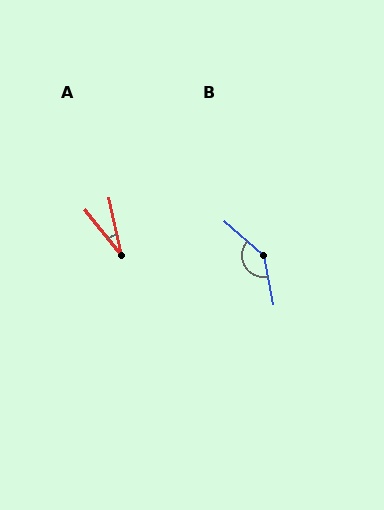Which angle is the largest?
B, at approximately 141 degrees.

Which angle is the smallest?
A, at approximately 26 degrees.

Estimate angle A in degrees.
Approximately 26 degrees.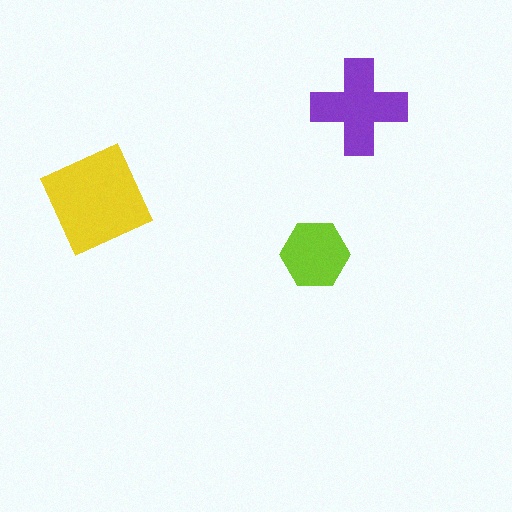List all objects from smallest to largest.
The lime hexagon, the purple cross, the yellow diamond.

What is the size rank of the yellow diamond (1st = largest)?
1st.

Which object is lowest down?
The lime hexagon is bottommost.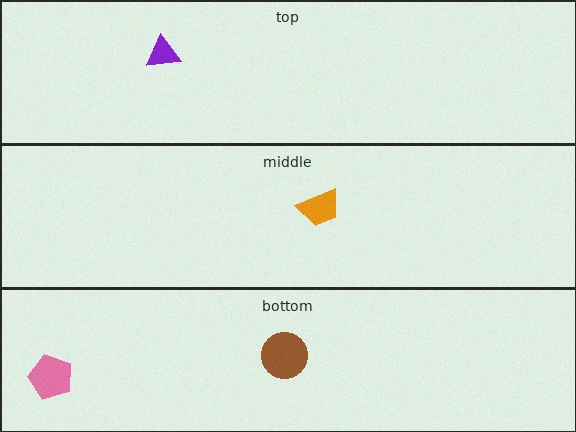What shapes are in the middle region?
The orange trapezoid.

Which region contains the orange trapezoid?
The middle region.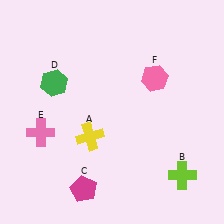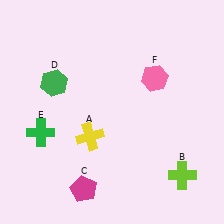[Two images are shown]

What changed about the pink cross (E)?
In Image 1, E is pink. In Image 2, it changed to green.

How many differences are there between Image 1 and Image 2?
There is 1 difference between the two images.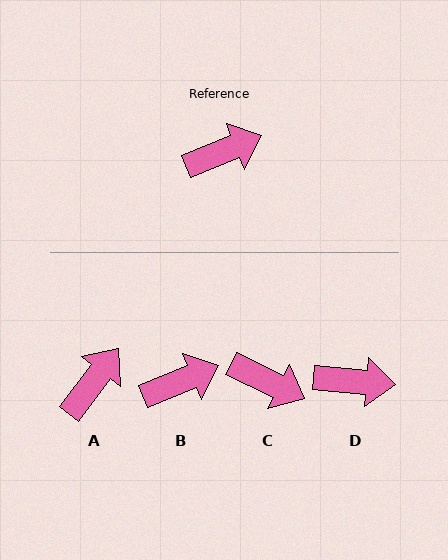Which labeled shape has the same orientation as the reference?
B.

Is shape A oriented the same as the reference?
No, it is off by about 30 degrees.